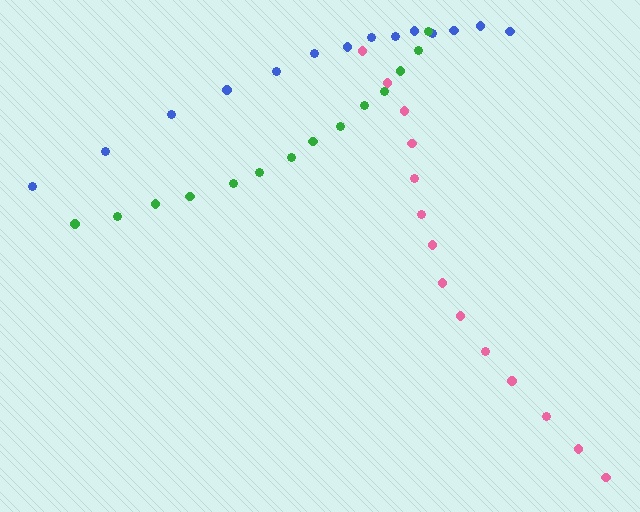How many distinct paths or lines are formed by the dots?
There are 3 distinct paths.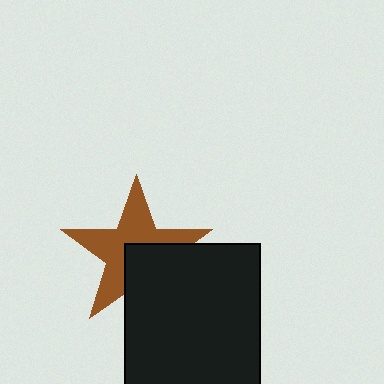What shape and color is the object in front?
The object in front is a black rectangle.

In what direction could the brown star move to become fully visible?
The brown star could move toward the upper-left. That would shift it out from behind the black rectangle entirely.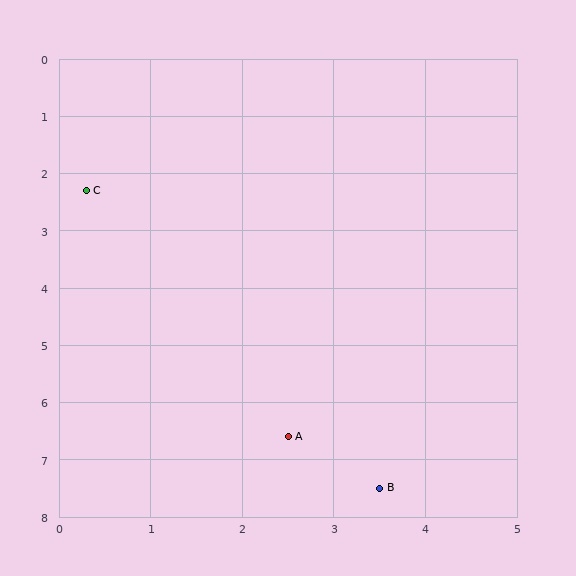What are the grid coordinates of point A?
Point A is at approximately (2.5, 6.6).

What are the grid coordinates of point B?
Point B is at approximately (3.5, 7.5).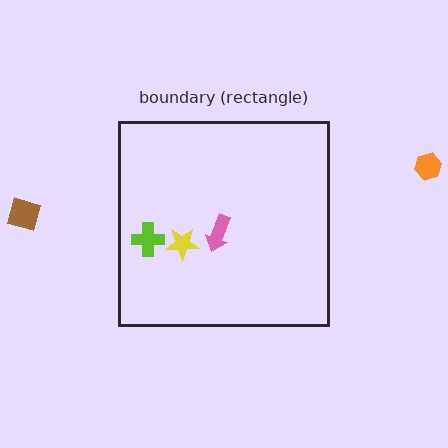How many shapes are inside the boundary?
3 inside, 2 outside.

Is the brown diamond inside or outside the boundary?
Outside.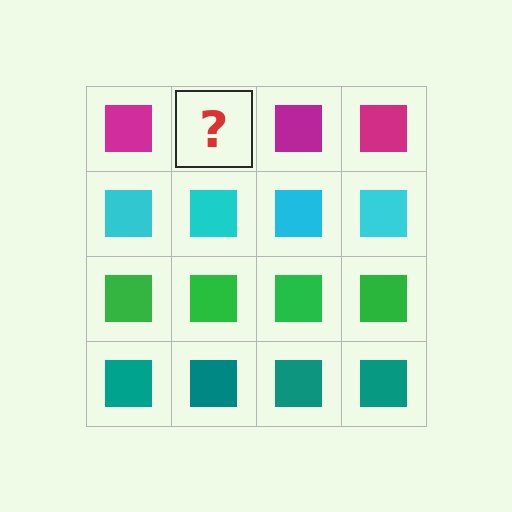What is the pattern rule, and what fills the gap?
The rule is that each row has a consistent color. The gap should be filled with a magenta square.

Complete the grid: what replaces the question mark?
The question mark should be replaced with a magenta square.